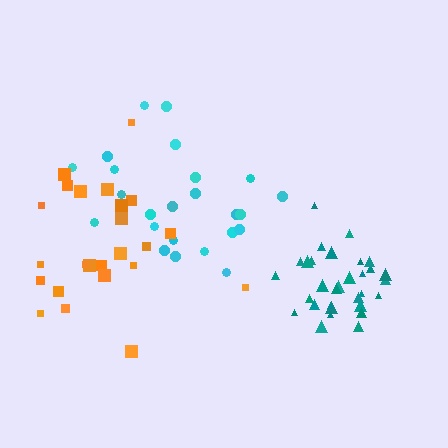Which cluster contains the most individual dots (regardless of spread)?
Teal (31).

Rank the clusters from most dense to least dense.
teal, cyan, orange.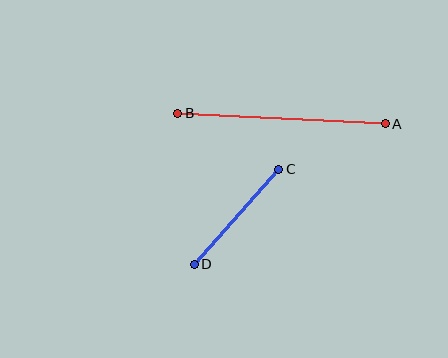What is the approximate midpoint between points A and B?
The midpoint is at approximately (282, 119) pixels.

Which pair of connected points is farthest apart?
Points A and B are farthest apart.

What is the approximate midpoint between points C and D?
The midpoint is at approximately (236, 217) pixels.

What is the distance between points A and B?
The distance is approximately 207 pixels.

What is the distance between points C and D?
The distance is approximately 127 pixels.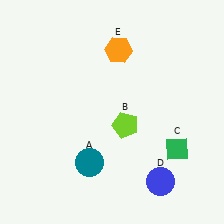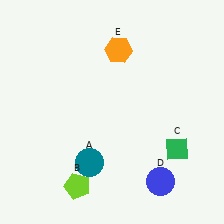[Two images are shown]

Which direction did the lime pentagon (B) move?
The lime pentagon (B) moved down.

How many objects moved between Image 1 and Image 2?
1 object moved between the two images.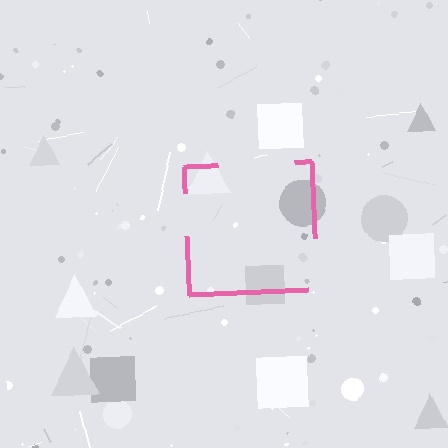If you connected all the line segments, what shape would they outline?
They would outline a square.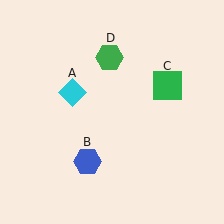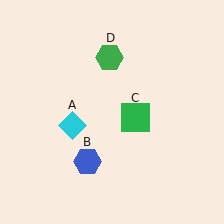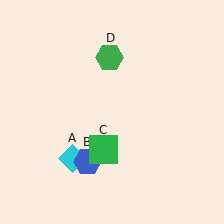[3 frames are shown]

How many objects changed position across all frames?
2 objects changed position: cyan diamond (object A), green square (object C).